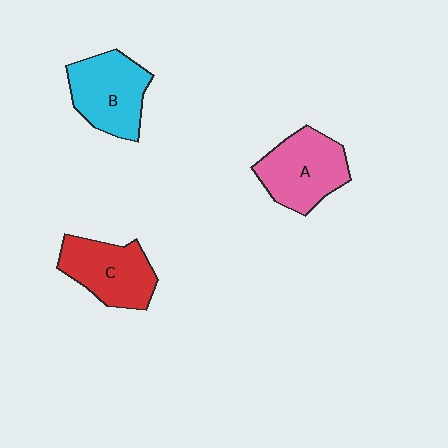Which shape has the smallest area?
Shape C (red).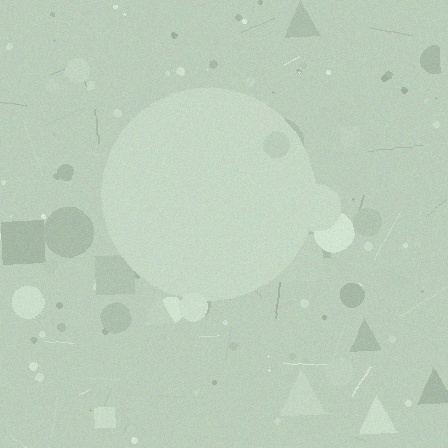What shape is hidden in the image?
A circle is hidden in the image.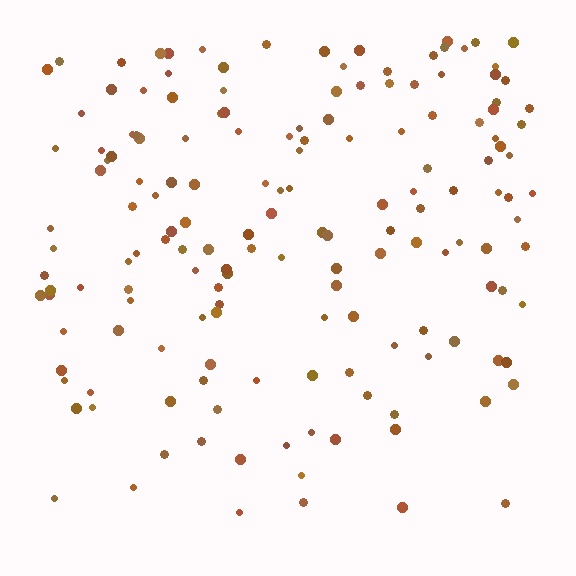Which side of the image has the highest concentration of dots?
The top.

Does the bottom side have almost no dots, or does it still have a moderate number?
Still a moderate number, just noticeably fewer than the top.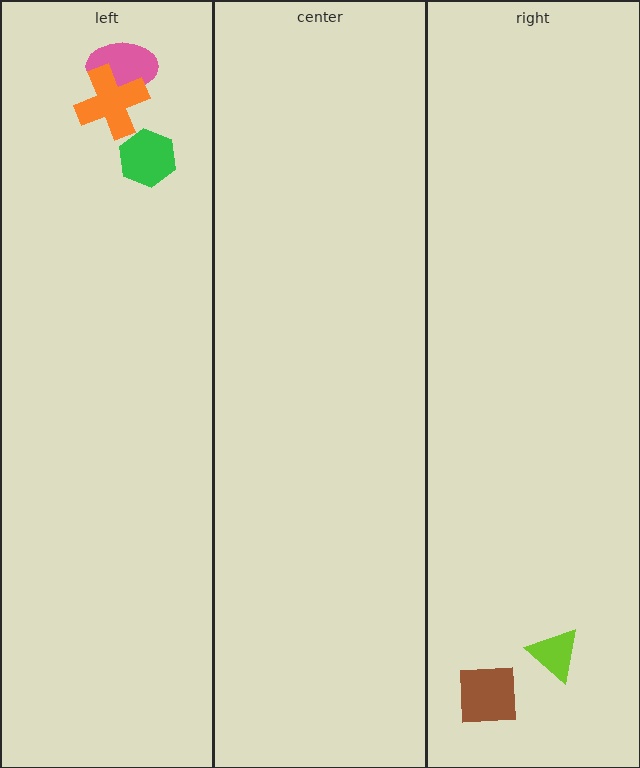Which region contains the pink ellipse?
The left region.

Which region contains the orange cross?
The left region.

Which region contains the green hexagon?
The left region.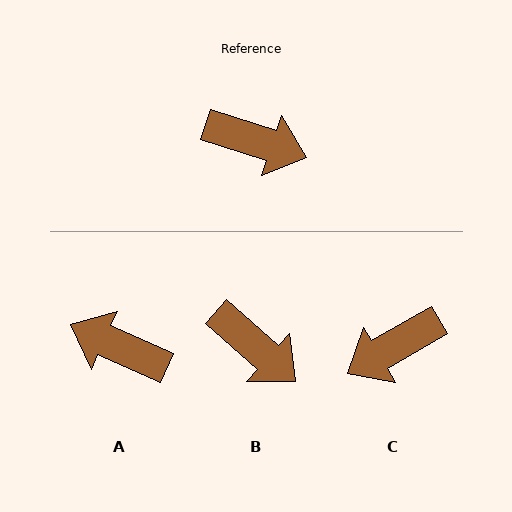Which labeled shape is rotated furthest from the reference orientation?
A, about 174 degrees away.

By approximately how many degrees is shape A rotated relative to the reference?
Approximately 174 degrees counter-clockwise.